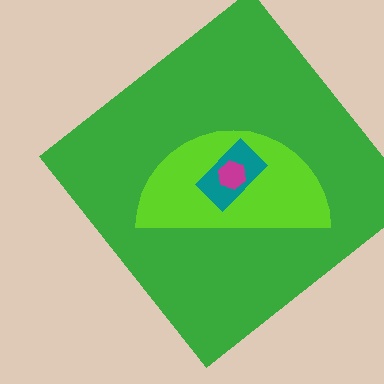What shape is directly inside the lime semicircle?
The teal rectangle.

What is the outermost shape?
The green diamond.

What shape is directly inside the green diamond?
The lime semicircle.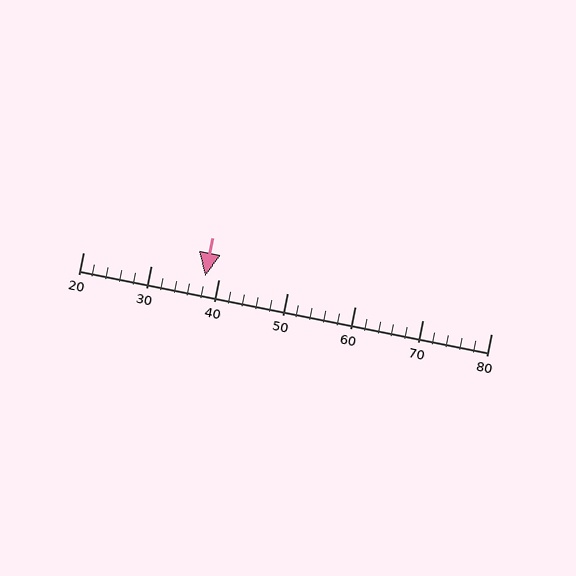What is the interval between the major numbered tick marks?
The major tick marks are spaced 10 units apart.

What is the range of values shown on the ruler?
The ruler shows values from 20 to 80.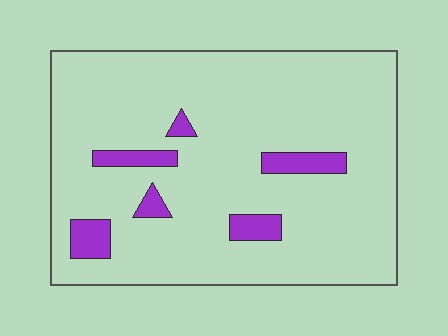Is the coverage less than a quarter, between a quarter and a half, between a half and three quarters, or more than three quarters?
Less than a quarter.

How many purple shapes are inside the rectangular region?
6.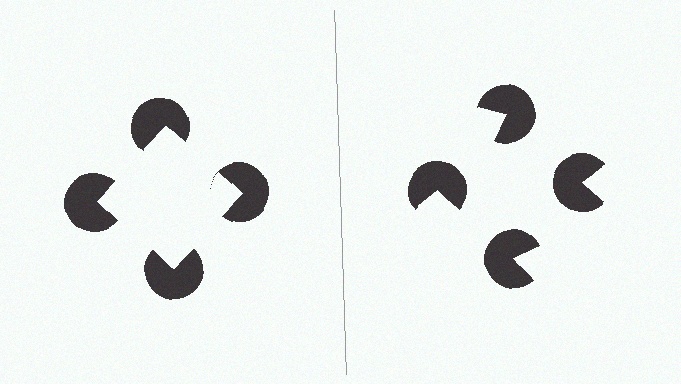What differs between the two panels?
The pac-man discs are positioned identically on both sides; only the wedge orientations differ. On the left they align to a square; on the right they are misaligned.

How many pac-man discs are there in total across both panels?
8 — 4 on each side.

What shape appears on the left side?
An illusory square.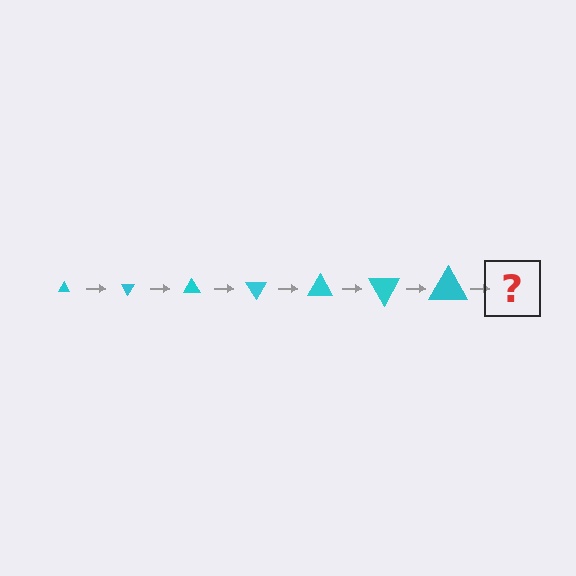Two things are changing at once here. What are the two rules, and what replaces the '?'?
The two rules are that the triangle grows larger each step and it rotates 60 degrees each step. The '?' should be a triangle, larger than the previous one and rotated 420 degrees from the start.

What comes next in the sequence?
The next element should be a triangle, larger than the previous one and rotated 420 degrees from the start.